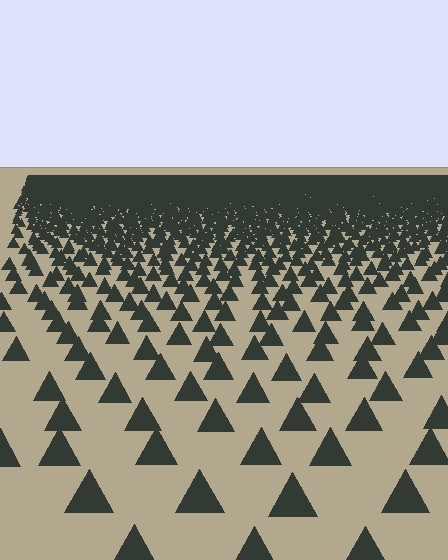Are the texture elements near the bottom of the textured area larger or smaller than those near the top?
Larger. Near the bottom, elements are closer to the viewer and appear at a bigger on-screen size.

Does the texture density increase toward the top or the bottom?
Density increases toward the top.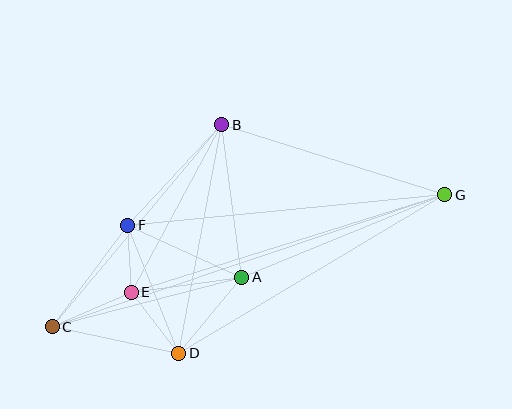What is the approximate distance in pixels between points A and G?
The distance between A and G is approximately 219 pixels.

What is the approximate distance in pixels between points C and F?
The distance between C and F is approximately 126 pixels.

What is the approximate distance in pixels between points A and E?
The distance between A and E is approximately 112 pixels.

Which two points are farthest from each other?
Points C and G are farthest from each other.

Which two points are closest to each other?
Points E and F are closest to each other.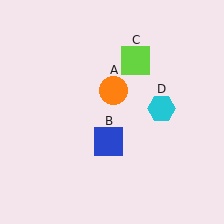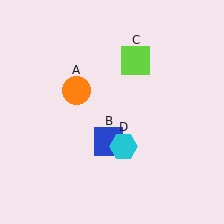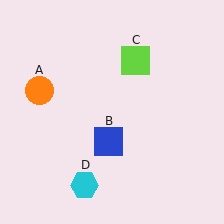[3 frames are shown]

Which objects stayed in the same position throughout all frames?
Blue square (object B) and lime square (object C) remained stationary.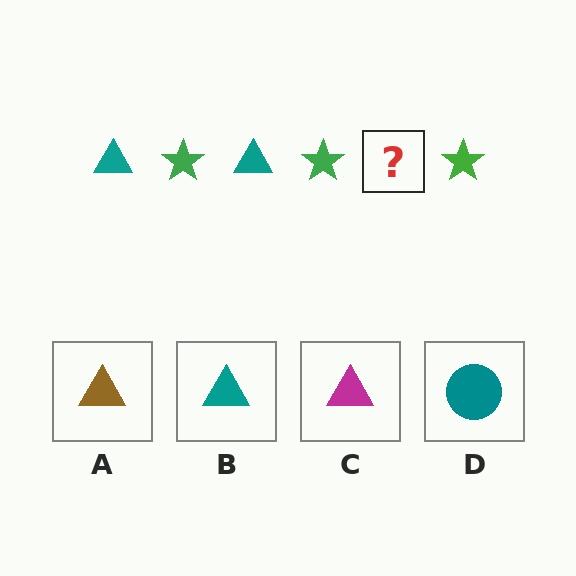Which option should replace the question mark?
Option B.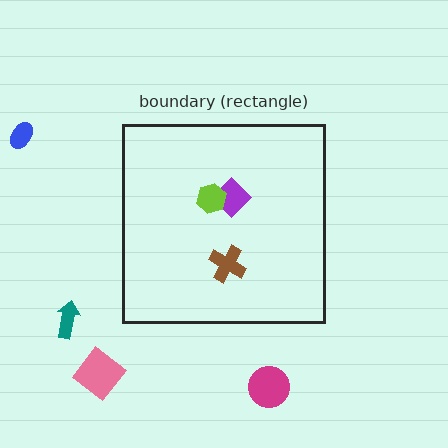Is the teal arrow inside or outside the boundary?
Outside.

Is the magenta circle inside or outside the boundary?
Outside.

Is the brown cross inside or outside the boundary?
Inside.